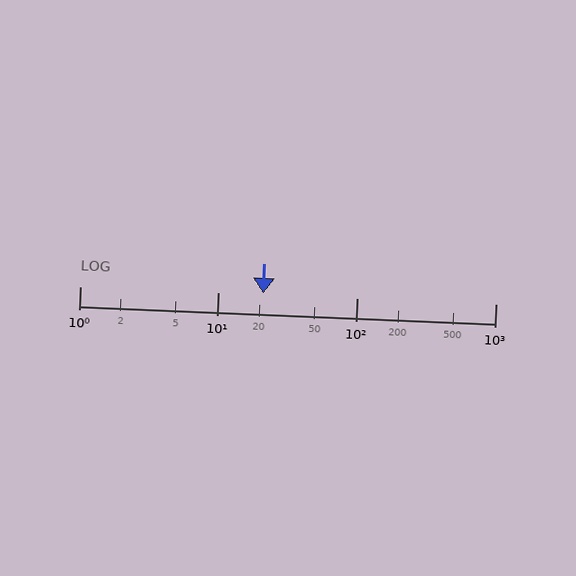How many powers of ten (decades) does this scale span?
The scale spans 3 decades, from 1 to 1000.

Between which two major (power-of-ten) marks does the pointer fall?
The pointer is between 10 and 100.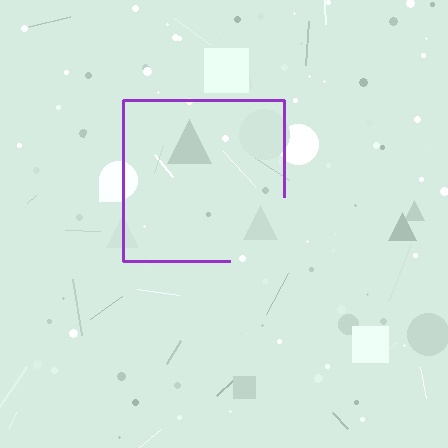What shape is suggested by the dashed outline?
The dashed outline suggests a square.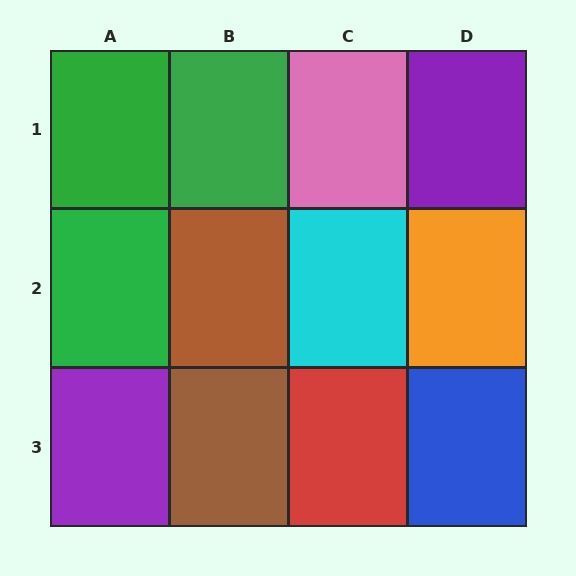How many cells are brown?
2 cells are brown.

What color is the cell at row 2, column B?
Brown.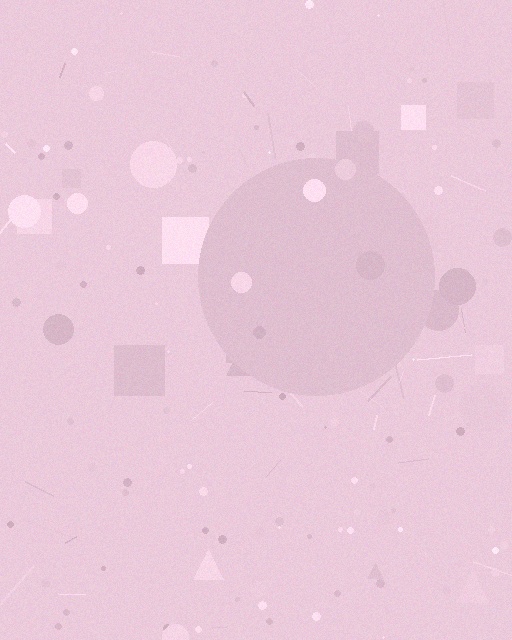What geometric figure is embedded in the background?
A circle is embedded in the background.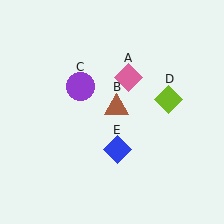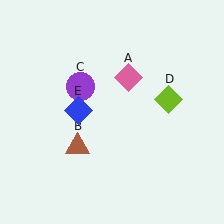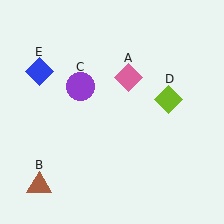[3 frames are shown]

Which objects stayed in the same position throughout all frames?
Pink diamond (object A) and purple circle (object C) and lime diamond (object D) remained stationary.